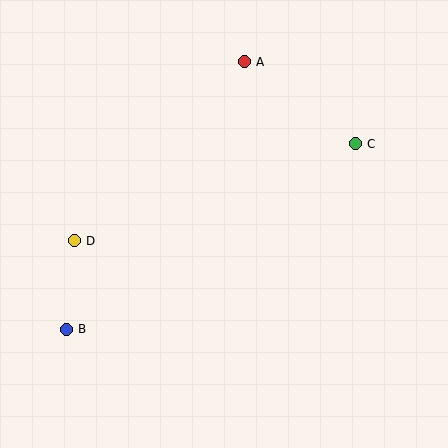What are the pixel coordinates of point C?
Point C is at (355, 144).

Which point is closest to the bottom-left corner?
Point B is closest to the bottom-left corner.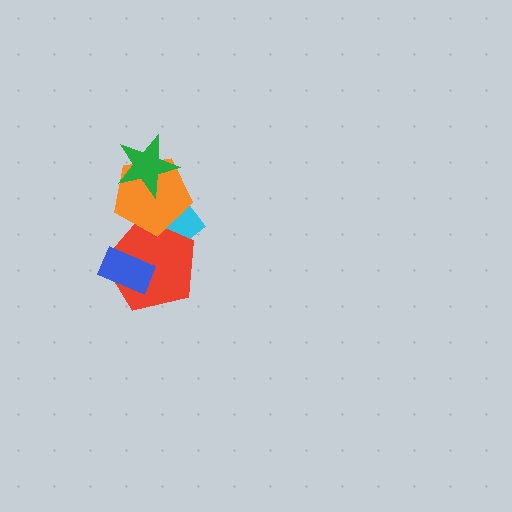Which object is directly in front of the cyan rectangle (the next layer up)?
The red pentagon is directly in front of the cyan rectangle.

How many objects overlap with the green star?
1 object overlaps with the green star.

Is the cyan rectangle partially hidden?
Yes, it is partially covered by another shape.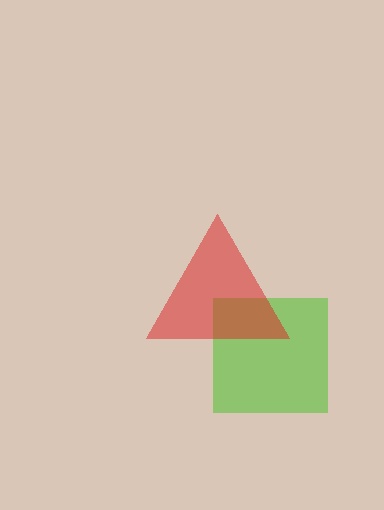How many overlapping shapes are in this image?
There are 2 overlapping shapes in the image.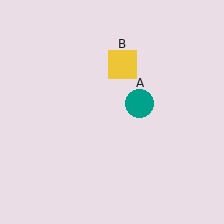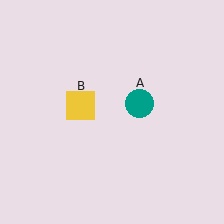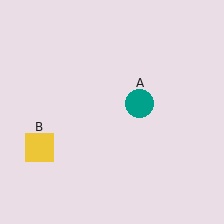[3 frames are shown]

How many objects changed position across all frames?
1 object changed position: yellow square (object B).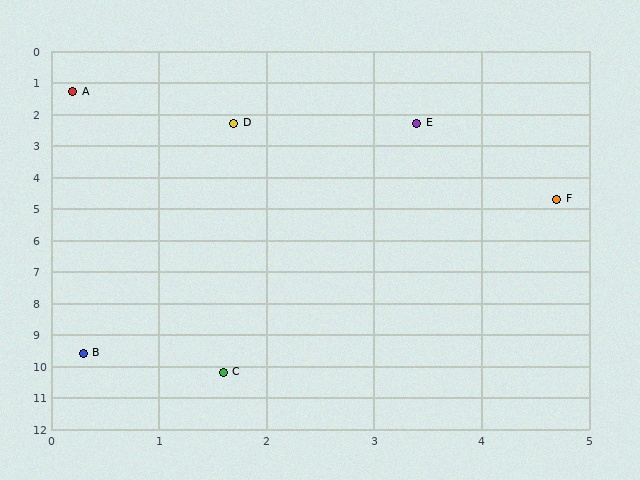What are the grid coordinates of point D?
Point D is at approximately (1.7, 2.3).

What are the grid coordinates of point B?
Point B is at approximately (0.3, 9.6).